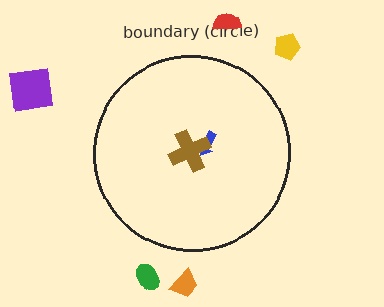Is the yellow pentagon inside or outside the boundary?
Outside.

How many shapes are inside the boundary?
2 inside, 5 outside.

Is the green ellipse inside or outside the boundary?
Outside.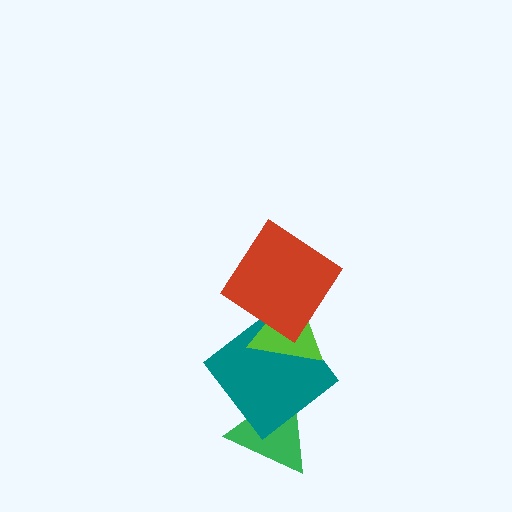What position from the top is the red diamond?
The red diamond is 1st from the top.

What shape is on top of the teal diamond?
The lime triangle is on top of the teal diamond.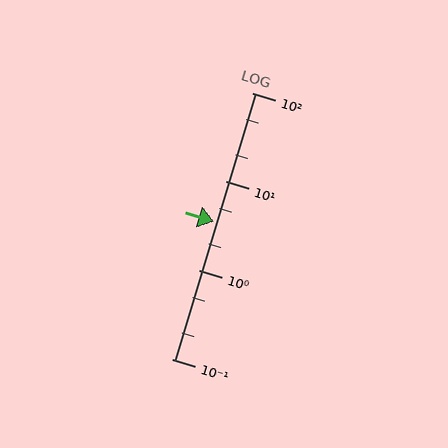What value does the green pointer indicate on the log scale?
The pointer indicates approximately 3.5.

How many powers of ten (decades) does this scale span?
The scale spans 3 decades, from 0.1 to 100.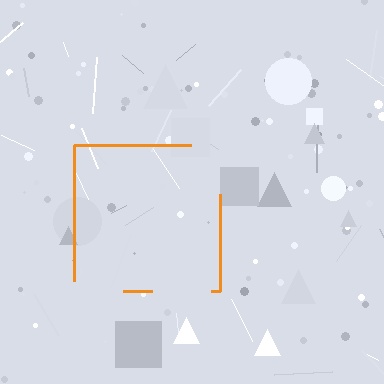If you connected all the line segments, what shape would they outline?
They would outline a square.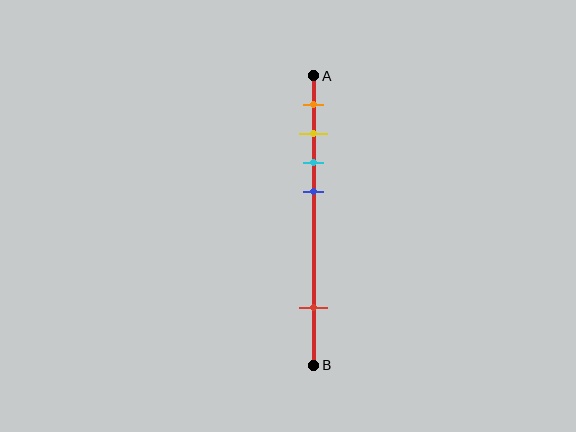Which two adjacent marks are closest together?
The yellow and cyan marks are the closest adjacent pair.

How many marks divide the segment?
There are 5 marks dividing the segment.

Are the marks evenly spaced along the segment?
No, the marks are not evenly spaced.